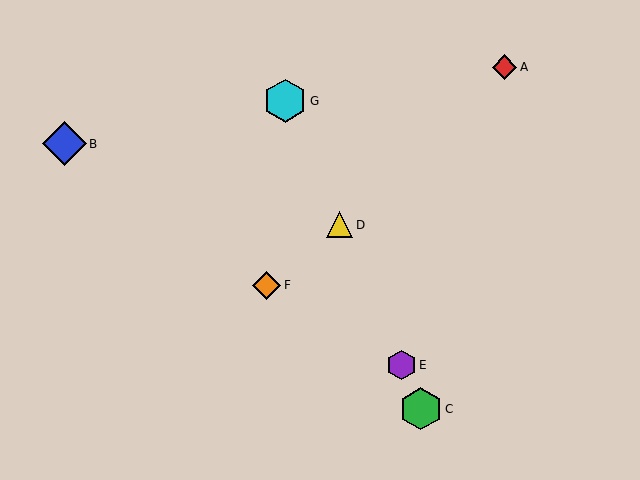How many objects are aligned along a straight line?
4 objects (C, D, E, G) are aligned along a straight line.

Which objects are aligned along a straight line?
Objects C, D, E, G are aligned along a straight line.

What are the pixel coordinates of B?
Object B is at (64, 144).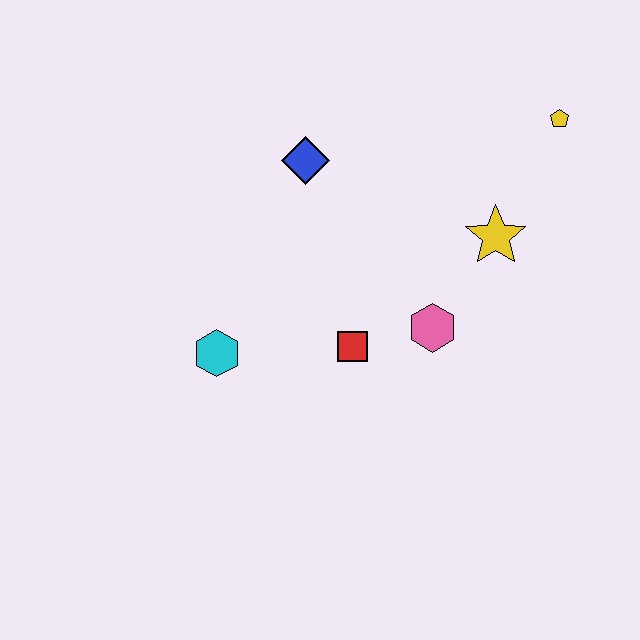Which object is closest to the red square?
The pink hexagon is closest to the red square.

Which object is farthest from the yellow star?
The cyan hexagon is farthest from the yellow star.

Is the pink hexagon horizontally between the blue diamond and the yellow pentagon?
Yes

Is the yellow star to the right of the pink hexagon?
Yes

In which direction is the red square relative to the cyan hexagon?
The red square is to the right of the cyan hexagon.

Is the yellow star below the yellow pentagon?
Yes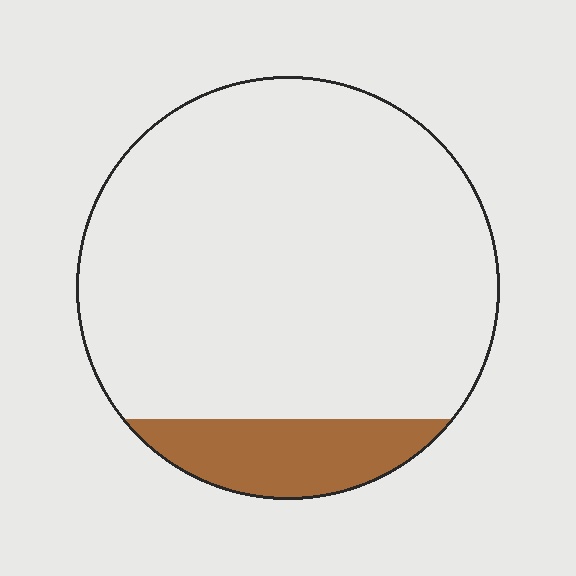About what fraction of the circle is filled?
About one eighth (1/8).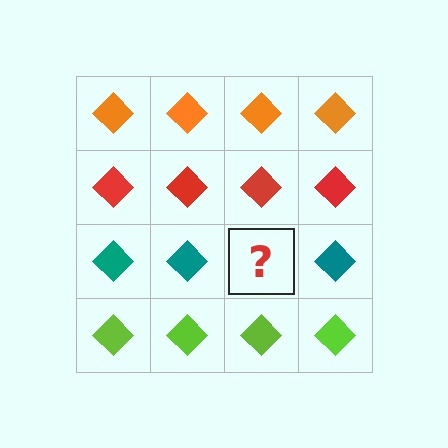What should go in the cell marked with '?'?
The missing cell should contain a teal diamond.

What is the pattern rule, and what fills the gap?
The rule is that each row has a consistent color. The gap should be filled with a teal diamond.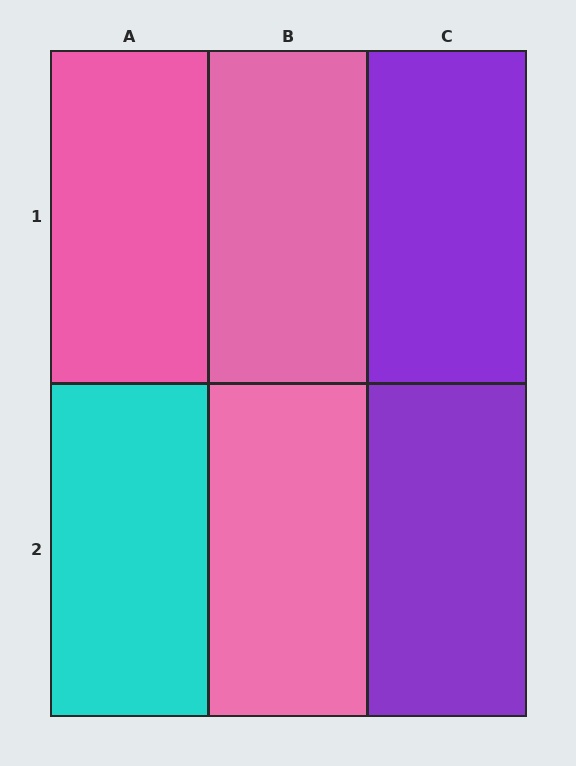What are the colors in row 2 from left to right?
Cyan, pink, purple.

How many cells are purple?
2 cells are purple.